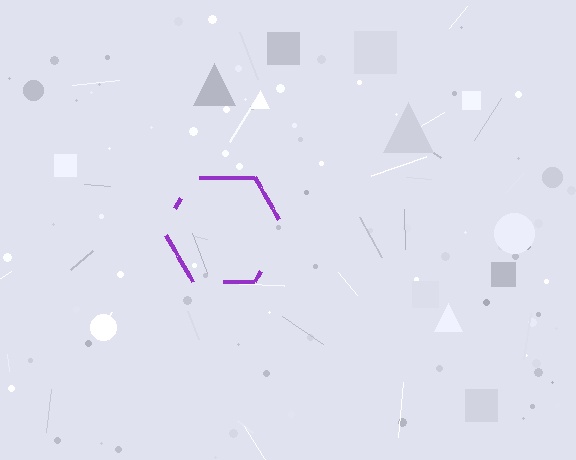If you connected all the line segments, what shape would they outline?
They would outline a hexagon.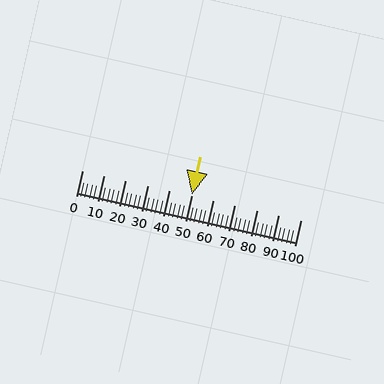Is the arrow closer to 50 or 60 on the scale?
The arrow is closer to 50.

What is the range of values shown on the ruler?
The ruler shows values from 0 to 100.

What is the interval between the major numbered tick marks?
The major tick marks are spaced 10 units apart.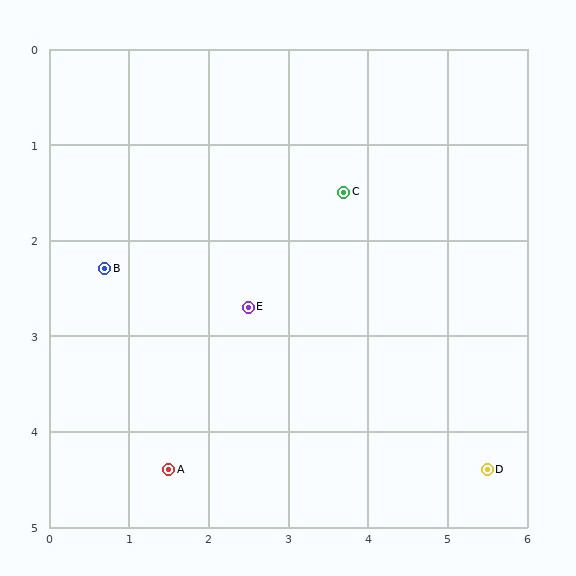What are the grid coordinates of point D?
Point D is at approximately (5.5, 4.4).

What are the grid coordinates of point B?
Point B is at approximately (0.7, 2.3).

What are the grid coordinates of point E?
Point E is at approximately (2.5, 2.7).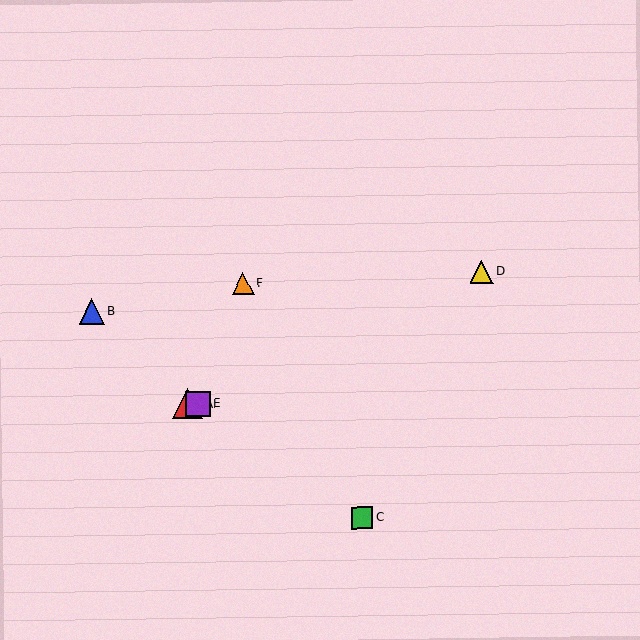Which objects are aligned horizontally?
Objects A, E are aligned horizontally.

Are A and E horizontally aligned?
Yes, both are at y≈404.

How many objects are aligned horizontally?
2 objects (A, E) are aligned horizontally.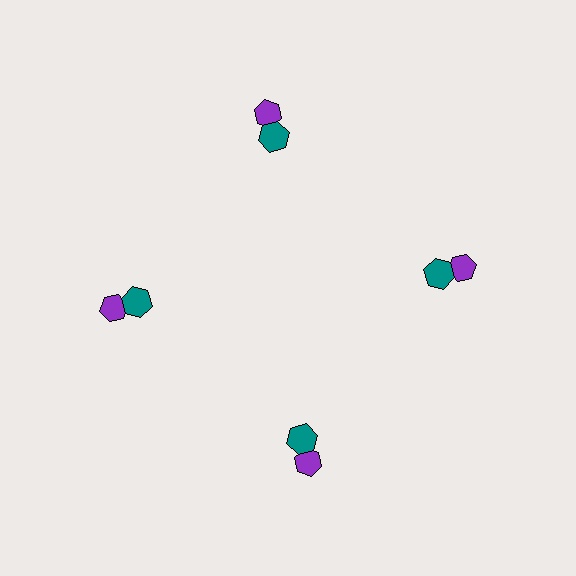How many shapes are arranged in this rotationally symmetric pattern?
There are 8 shapes, arranged in 4 groups of 2.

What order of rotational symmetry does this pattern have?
This pattern has 4-fold rotational symmetry.